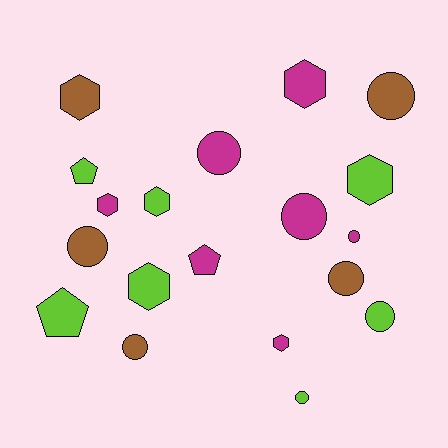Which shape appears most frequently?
Circle, with 9 objects.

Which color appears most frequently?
Magenta, with 7 objects.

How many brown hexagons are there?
There is 1 brown hexagon.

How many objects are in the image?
There are 19 objects.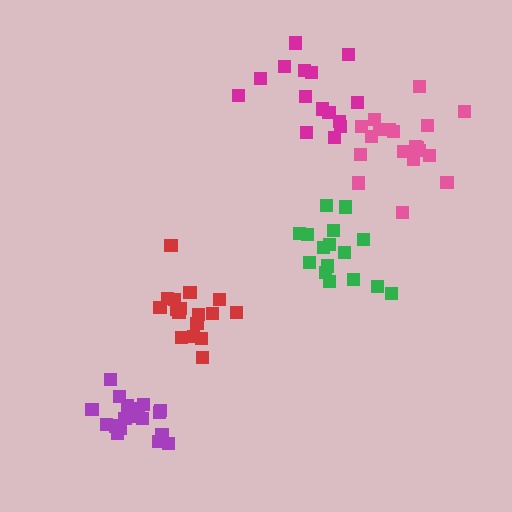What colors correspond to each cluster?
The clusters are colored: red, purple, green, magenta, pink.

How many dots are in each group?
Group 1: 17 dots, Group 2: 18 dots, Group 3: 16 dots, Group 4: 15 dots, Group 5: 19 dots (85 total).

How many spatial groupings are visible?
There are 5 spatial groupings.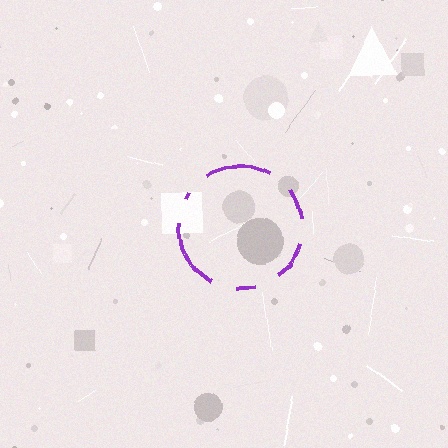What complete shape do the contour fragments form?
The contour fragments form a circle.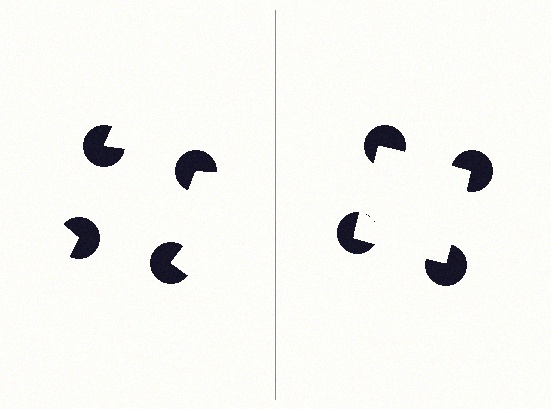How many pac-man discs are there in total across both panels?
8 — 4 on each side.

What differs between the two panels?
The pac-man discs are positioned identically on both sides; only the wedge orientations differ. On the right they align to a square; on the left they are misaligned.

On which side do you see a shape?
An illusory square appears on the right side. On the left side the wedge cuts are rotated, so no coherent shape forms.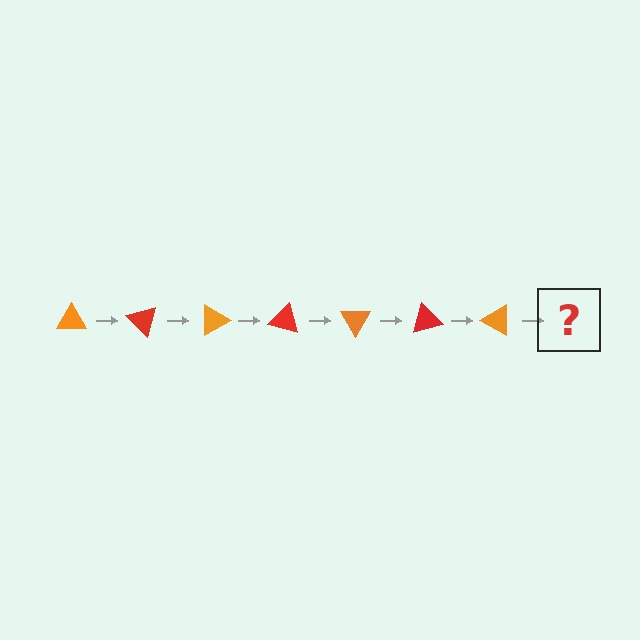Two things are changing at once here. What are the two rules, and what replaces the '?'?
The two rules are that it rotates 45 degrees each step and the color cycles through orange and red. The '?' should be a red triangle, rotated 315 degrees from the start.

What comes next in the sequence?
The next element should be a red triangle, rotated 315 degrees from the start.